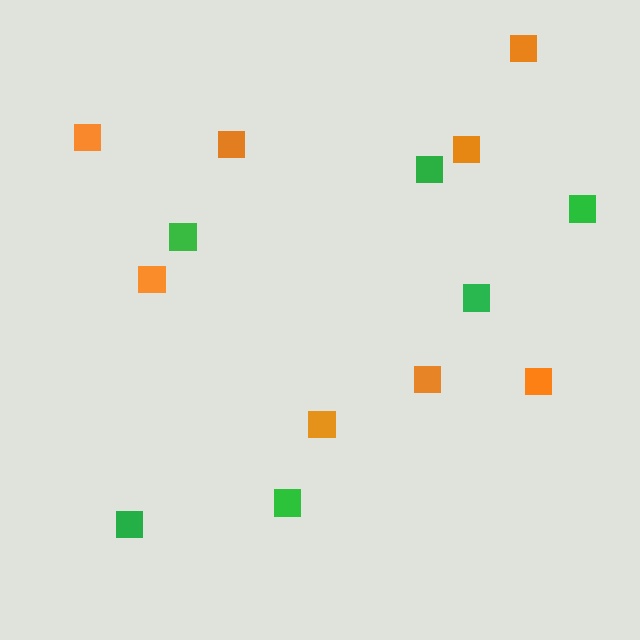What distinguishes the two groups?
There are 2 groups: one group of orange squares (8) and one group of green squares (6).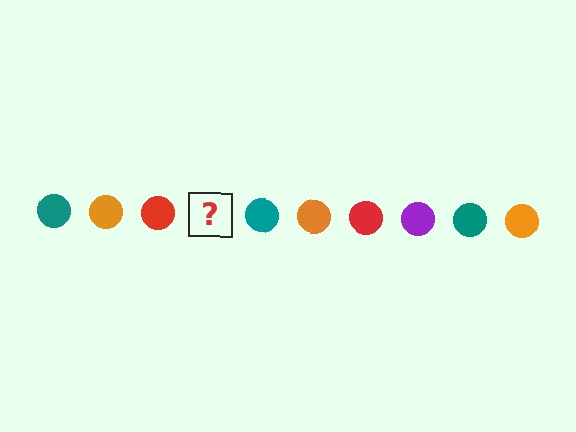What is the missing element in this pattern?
The missing element is a purple circle.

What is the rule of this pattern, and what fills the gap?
The rule is that the pattern cycles through teal, orange, red, purple circles. The gap should be filled with a purple circle.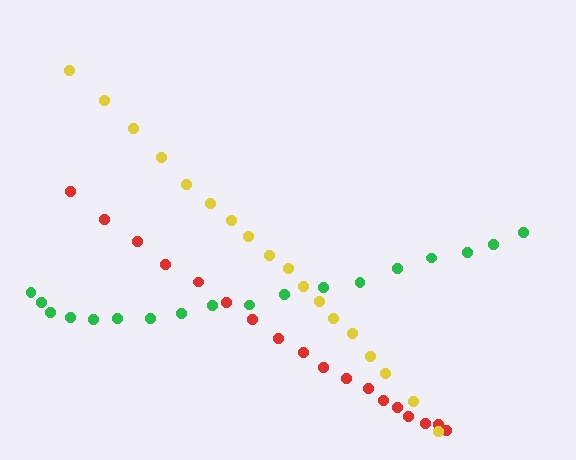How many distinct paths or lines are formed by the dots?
There are 3 distinct paths.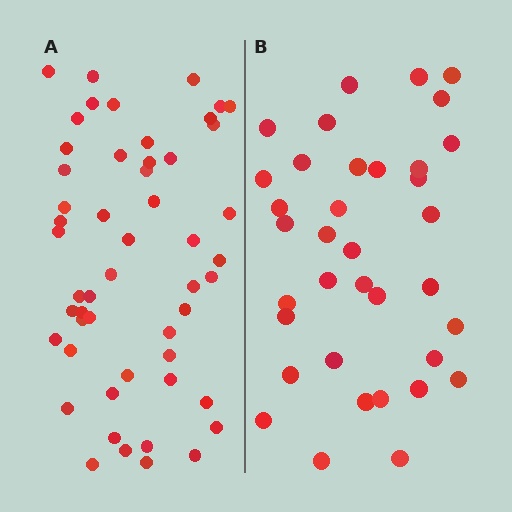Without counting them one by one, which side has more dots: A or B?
Region A (the left region) has more dots.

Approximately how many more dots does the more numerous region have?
Region A has approximately 15 more dots than region B.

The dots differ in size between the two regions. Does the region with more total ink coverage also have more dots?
No. Region B has more total ink coverage because its dots are larger, but region A actually contains more individual dots. Total area can be misleading — the number of items is what matters here.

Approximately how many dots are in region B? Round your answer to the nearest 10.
About 40 dots. (The exact count is 36, which rounds to 40.)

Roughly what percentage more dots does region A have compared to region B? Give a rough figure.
About 45% more.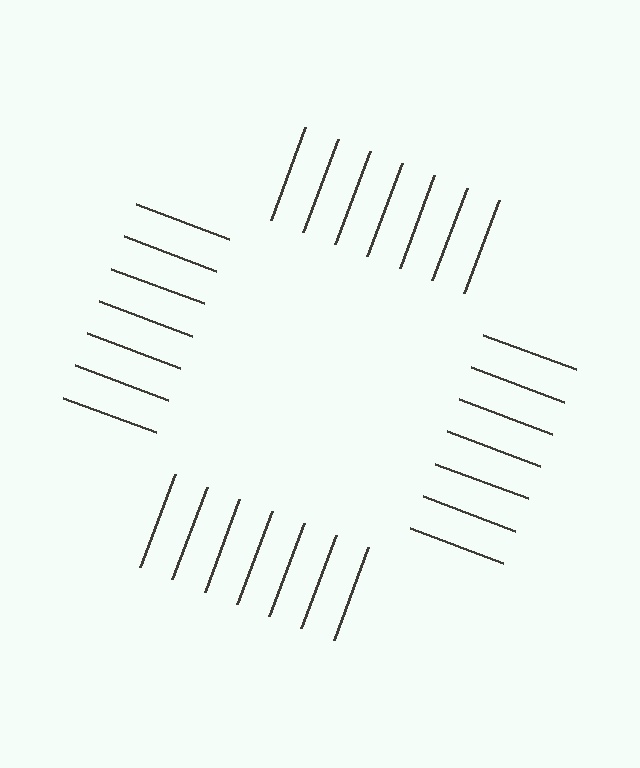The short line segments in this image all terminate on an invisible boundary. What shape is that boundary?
An illusory square — the line segments terminate on its edges but no continuous stroke is drawn.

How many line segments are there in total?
28 — 7 along each of the 4 edges.